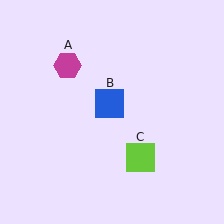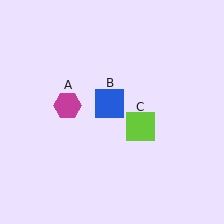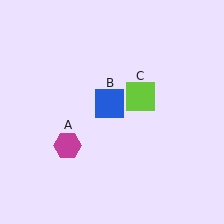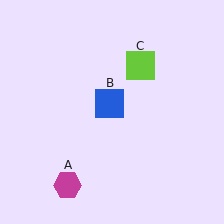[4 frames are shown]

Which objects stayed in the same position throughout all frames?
Blue square (object B) remained stationary.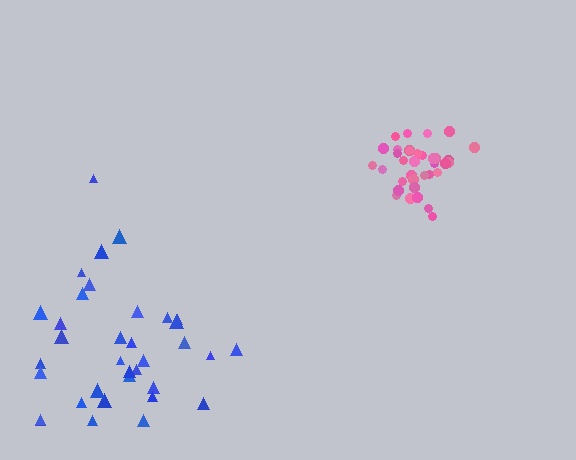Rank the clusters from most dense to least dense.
pink, blue.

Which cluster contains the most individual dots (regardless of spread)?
Pink (35).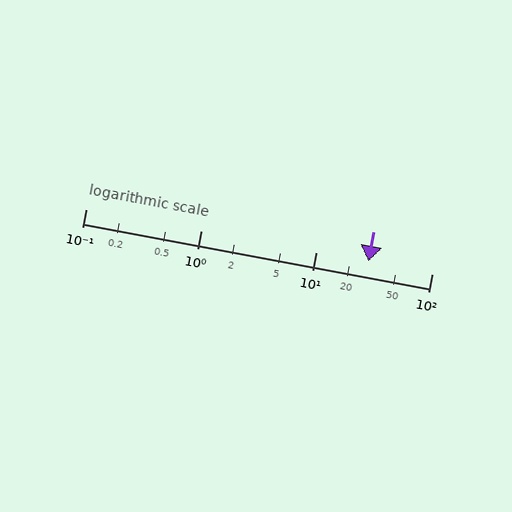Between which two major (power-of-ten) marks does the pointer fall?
The pointer is between 10 and 100.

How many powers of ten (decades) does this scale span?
The scale spans 3 decades, from 0.1 to 100.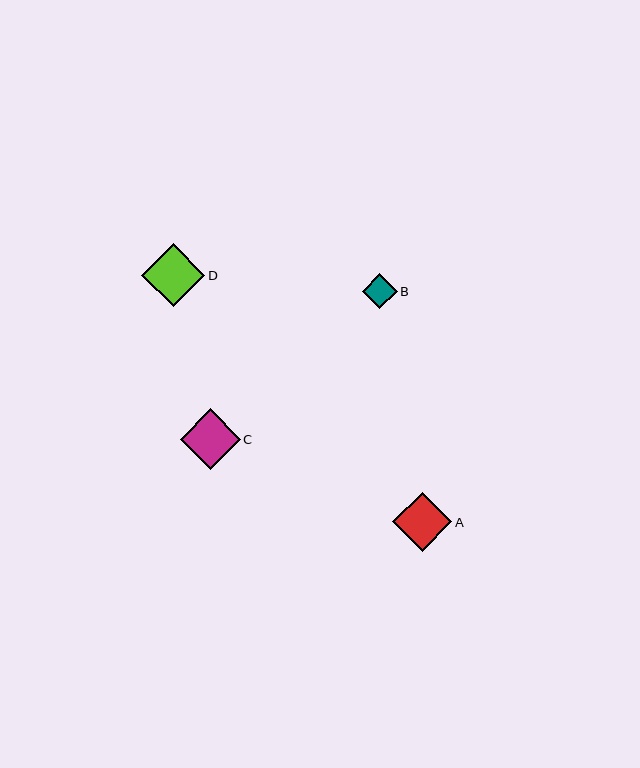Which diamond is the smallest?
Diamond B is the smallest with a size of approximately 34 pixels.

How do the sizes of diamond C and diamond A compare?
Diamond C and diamond A are approximately the same size.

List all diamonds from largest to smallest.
From largest to smallest: D, C, A, B.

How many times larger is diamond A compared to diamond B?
Diamond A is approximately 1.7 times the size of diamond B.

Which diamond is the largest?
Diamond D is the largest with a size of approximately 63 pixels.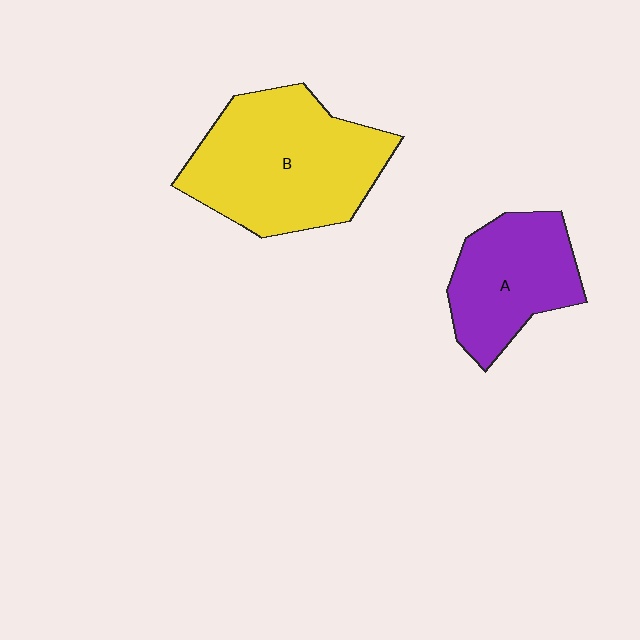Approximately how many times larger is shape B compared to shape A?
Approximately 1.6 times.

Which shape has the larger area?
Shape B (yellow).